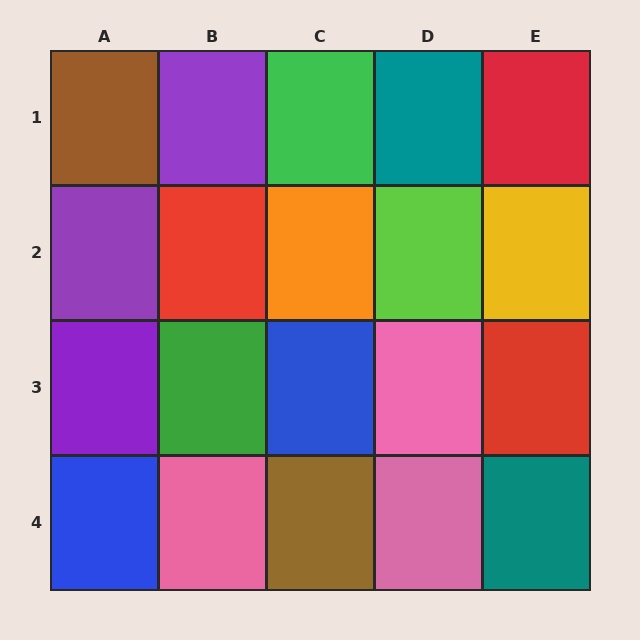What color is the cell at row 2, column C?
Orange.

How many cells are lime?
1 cell is lime.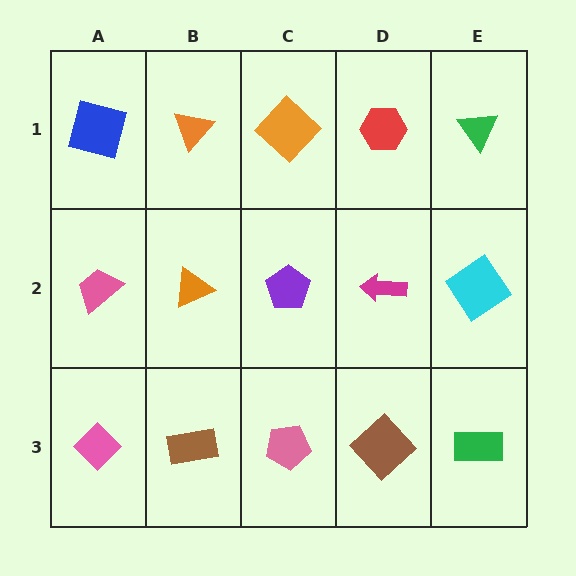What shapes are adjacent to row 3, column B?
An orange triangle (row 2, column B), a pink diamond (row 3, column A), a pink pentagon (row 3, column C).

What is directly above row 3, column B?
An orange triangle.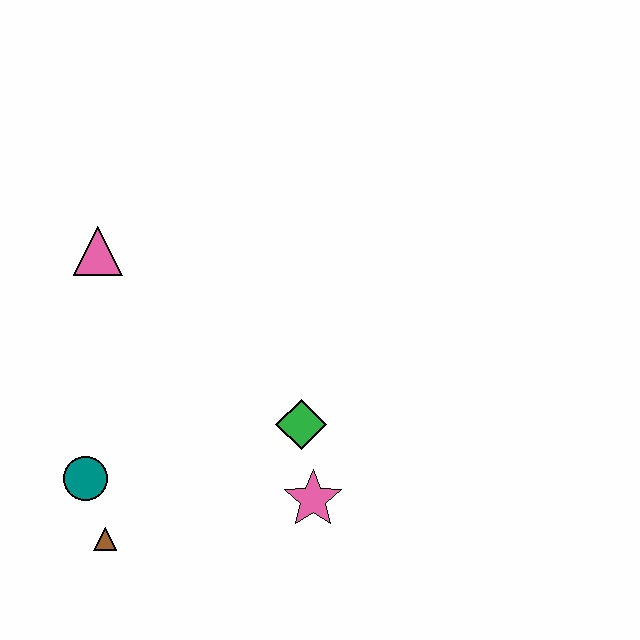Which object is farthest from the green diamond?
The pink triangle is farthest from the green diamond.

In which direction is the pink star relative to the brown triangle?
The pink star is to the right of the brown triangle.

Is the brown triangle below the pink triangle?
Yes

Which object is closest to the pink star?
The green diamond is closest to the pink star.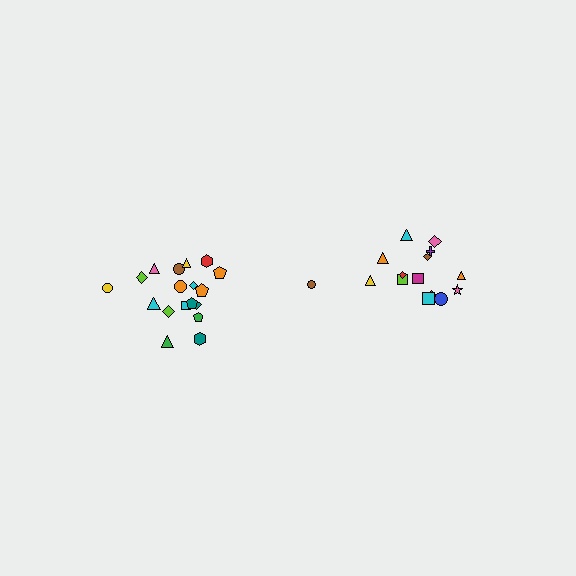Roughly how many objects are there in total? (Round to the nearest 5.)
Roughly 35 objects in total.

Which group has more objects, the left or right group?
The left group.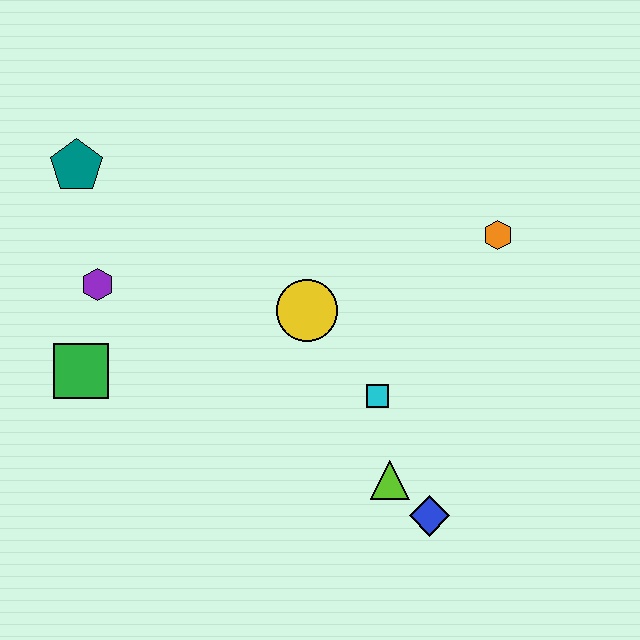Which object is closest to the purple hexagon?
The green square is closest to the purple hexagon.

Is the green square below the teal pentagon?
Yes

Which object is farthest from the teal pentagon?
The blue diamond is farthest from the teal pentagon.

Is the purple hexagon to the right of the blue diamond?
No